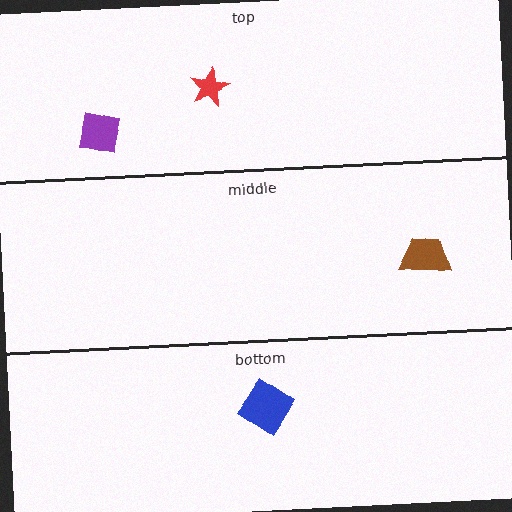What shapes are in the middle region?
The brown trapezoid.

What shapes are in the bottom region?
The blue diamond.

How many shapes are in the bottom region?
1.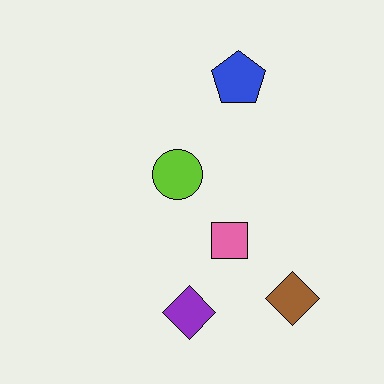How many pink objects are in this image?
There is 1 pink object.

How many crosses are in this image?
There are no crosses.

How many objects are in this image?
There are 5 objects.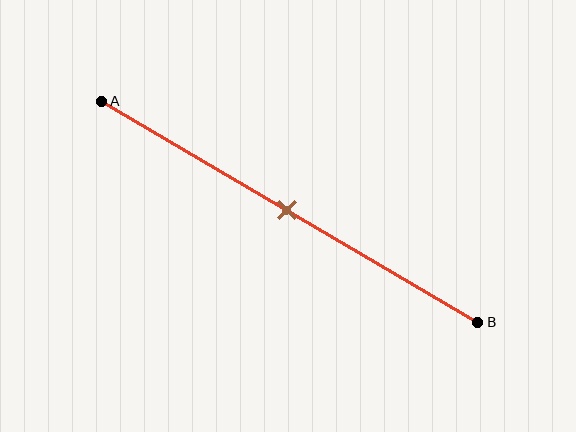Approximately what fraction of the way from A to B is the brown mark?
The brown mark is approximately 50% of the way from A to B.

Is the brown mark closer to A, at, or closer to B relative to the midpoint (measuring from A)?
The brown mark is approximately at the midpoint of segment AB.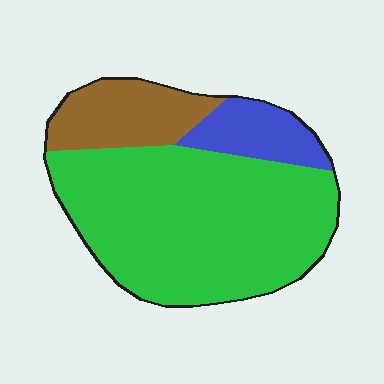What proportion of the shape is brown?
Brown takes up between a sixth and a third of the shape.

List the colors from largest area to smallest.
From largest to smallest: green, brown, blue.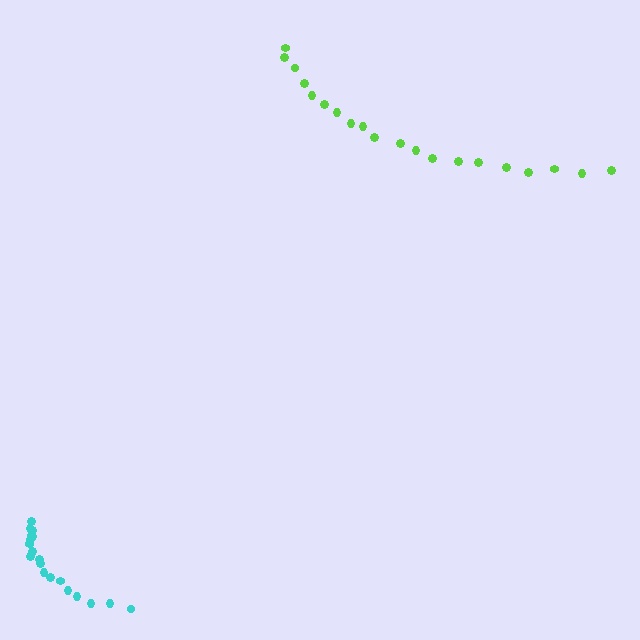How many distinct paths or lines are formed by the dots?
There are 2 distinct paths.